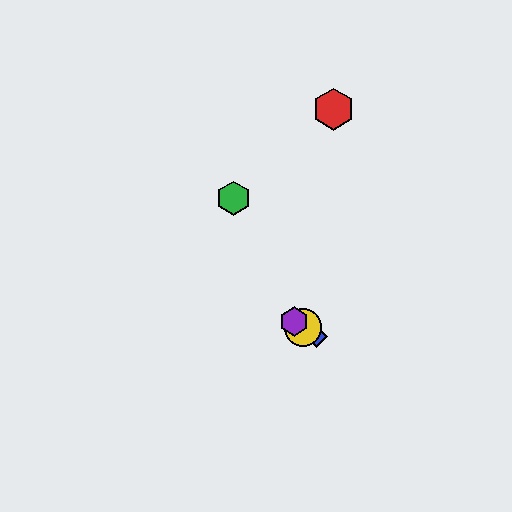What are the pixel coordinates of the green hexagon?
The green hexagon is at (234, 198).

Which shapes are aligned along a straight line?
The blue diamond, the yellow circle, the purple hexagon are aligned along a straight line.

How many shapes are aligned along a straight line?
3 shapes (the blue diamond, the yellow circle, the purple hexagon) are aligned along a straight line.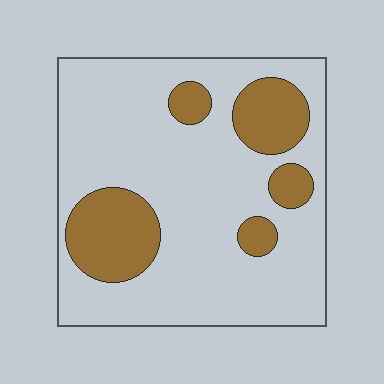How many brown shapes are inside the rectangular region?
5.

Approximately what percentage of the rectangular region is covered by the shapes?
Approximately 25%.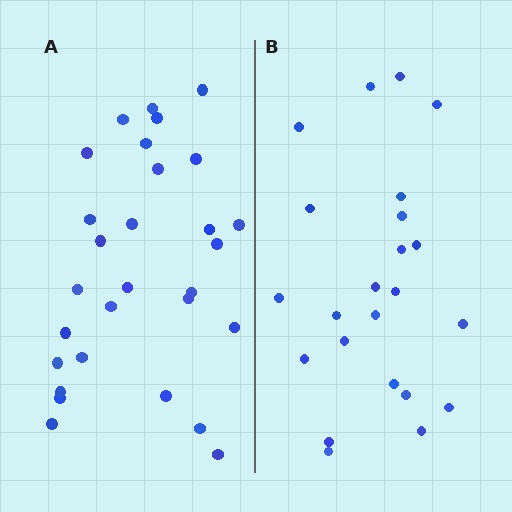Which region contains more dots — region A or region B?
Region A (the left region) has more dots.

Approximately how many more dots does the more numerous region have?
Region A has about 6 more dots than region B.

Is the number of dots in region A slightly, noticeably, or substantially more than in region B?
Region A has noticeably more, but not dramatically so. The ratio is roughly 1.3 to 1.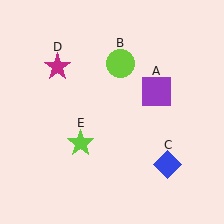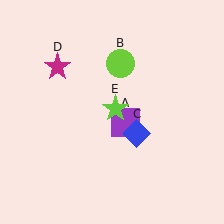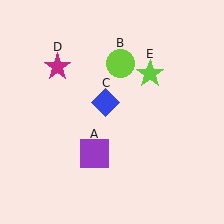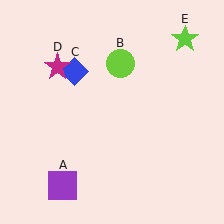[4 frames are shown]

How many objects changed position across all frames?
3 objects changed position: purple square (object A), blue diamond (object C), lime star (object E).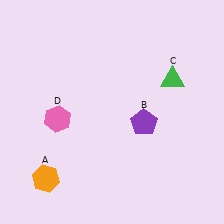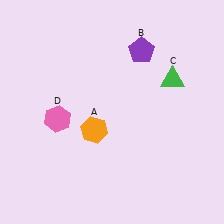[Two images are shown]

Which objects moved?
The objects that moved are: the orange hexagon (A), the purple pentagon (B).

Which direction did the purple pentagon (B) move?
The purple pentagon (B) moved up.